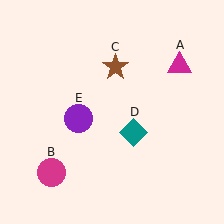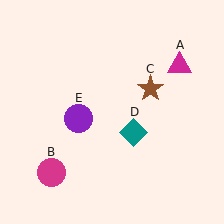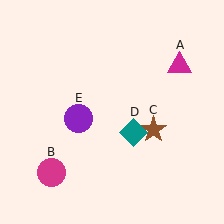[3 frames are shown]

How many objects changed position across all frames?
1 object changed position: brown star (object C).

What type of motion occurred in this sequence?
The brown star (object C) rotated clockwise around the center of the scene.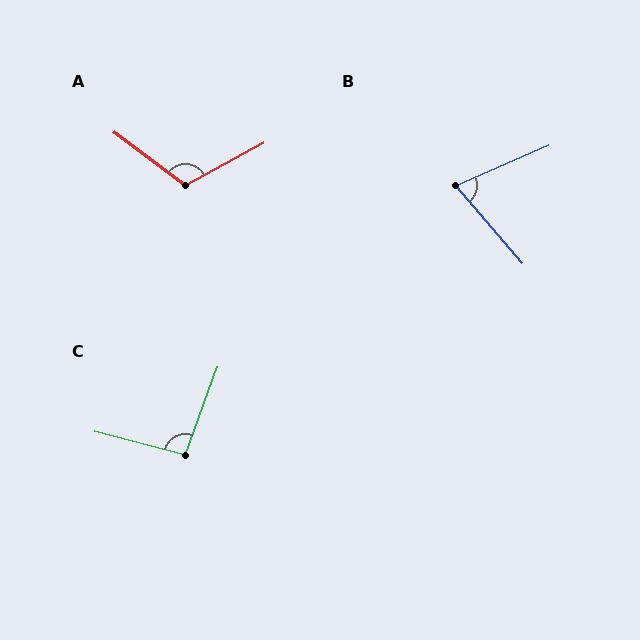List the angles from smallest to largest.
B (73°), C (95°), A (114°).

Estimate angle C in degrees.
Approximately 95 degrees.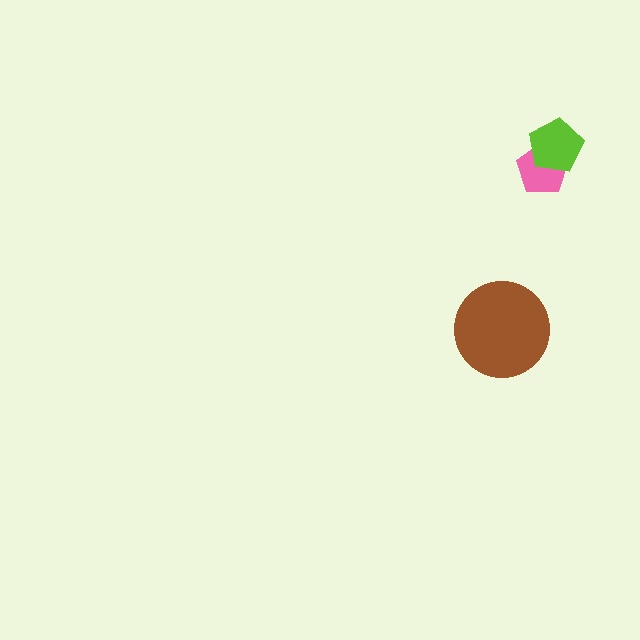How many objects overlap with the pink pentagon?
1 object overlaps with the pink pentagon.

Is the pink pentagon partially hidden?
Yes, it is partially covered by another shape.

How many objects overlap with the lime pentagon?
1 object overlaps with the lime pentagon.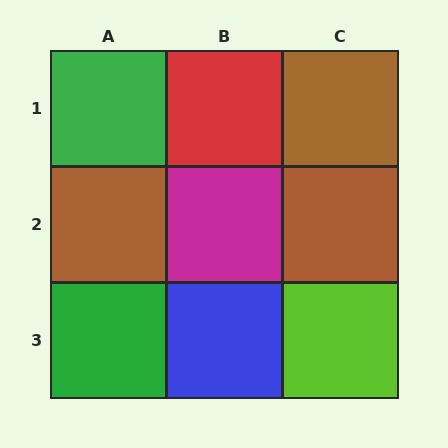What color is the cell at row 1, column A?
Green.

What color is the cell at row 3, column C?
Lime.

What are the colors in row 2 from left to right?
Brown, magenta, brown.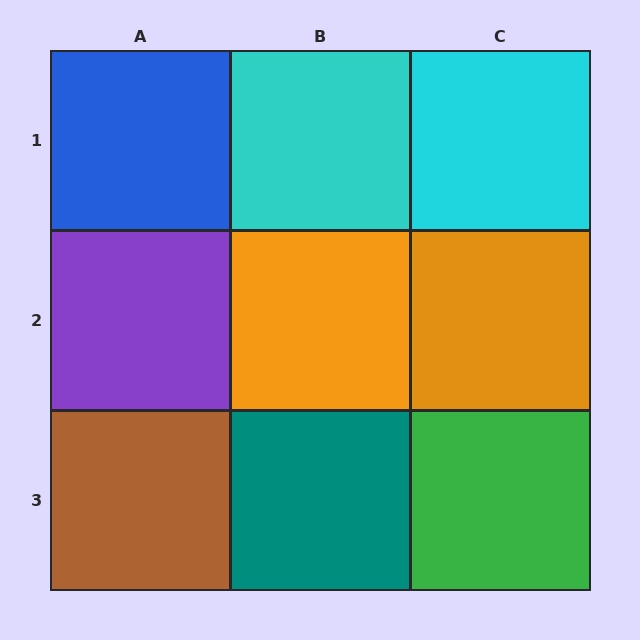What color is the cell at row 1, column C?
Cyan.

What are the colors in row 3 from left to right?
Brown, teal, green.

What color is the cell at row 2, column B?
Orange.